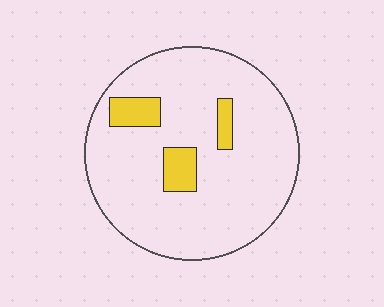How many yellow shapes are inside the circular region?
3.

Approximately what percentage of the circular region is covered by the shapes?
Approximately 10%.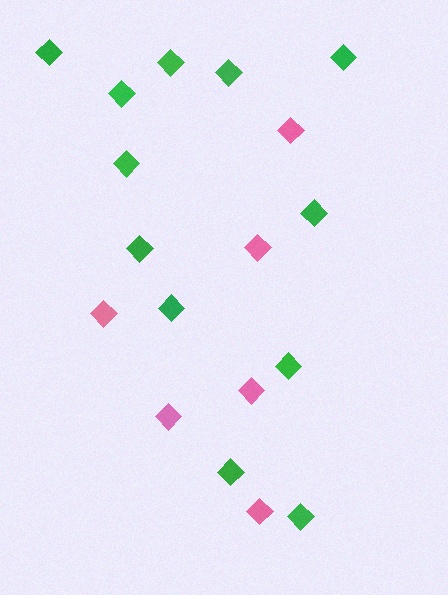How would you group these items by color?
There are 2 groups: one group of green diamonds (12) and one group of pink diamonds (6).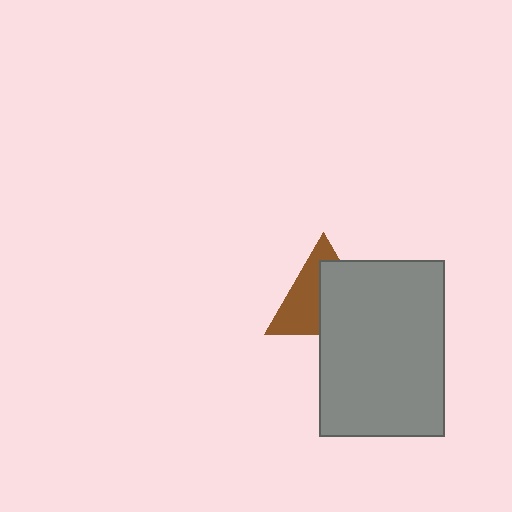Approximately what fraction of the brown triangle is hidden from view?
Roughly 51% of the brown triangle is hidden behind the gray rectangle.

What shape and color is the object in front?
The object in front is a gray rectangle.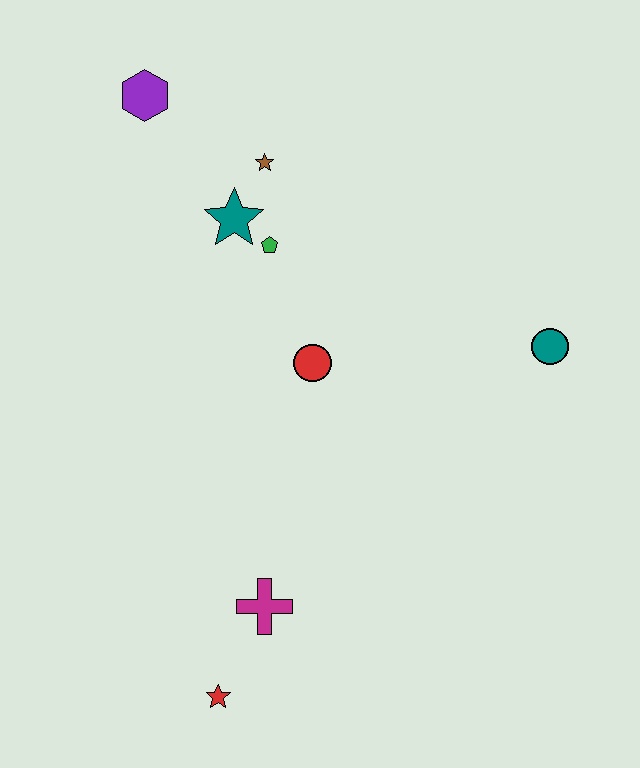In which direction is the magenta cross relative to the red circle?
The magenta cross is below the red circle.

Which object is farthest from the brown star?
The red star is farthest from the brown star.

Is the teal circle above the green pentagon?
No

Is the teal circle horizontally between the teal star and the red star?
No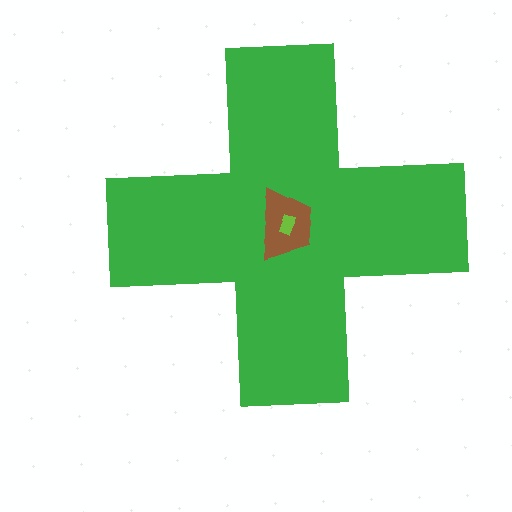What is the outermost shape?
The green cross.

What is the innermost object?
The lime rectangle.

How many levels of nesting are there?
3.